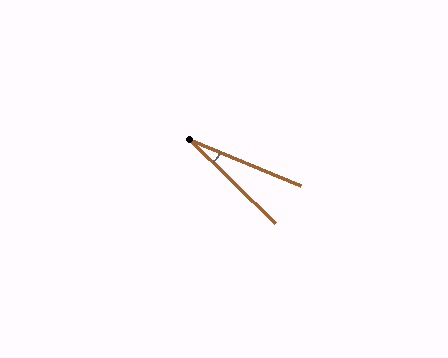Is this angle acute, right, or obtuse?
It is acute.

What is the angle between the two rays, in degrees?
Approximately 22 degrees.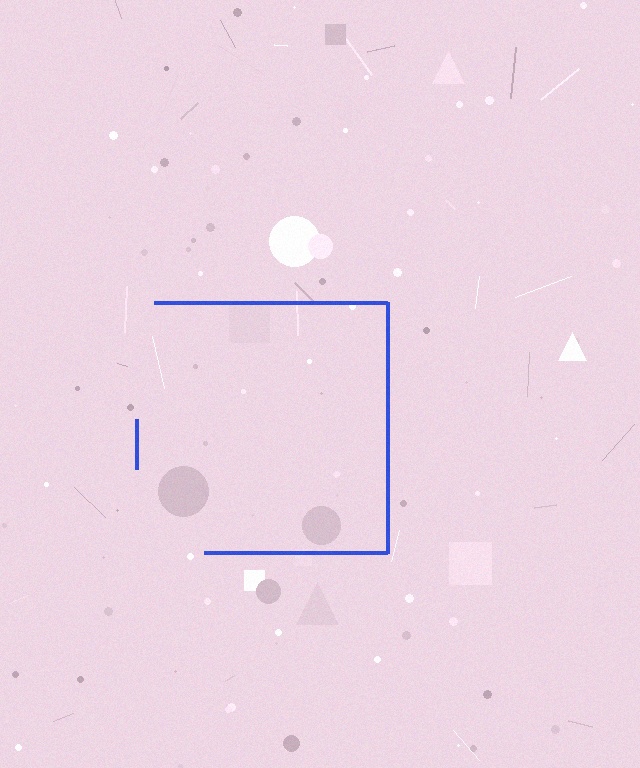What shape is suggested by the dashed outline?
The dashed outline suggests a square.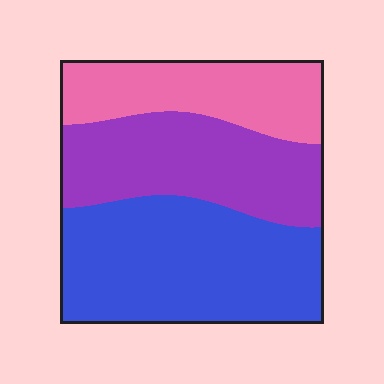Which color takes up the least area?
Pink, at roughly 25%.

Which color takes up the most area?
Blue, at roughly 45%.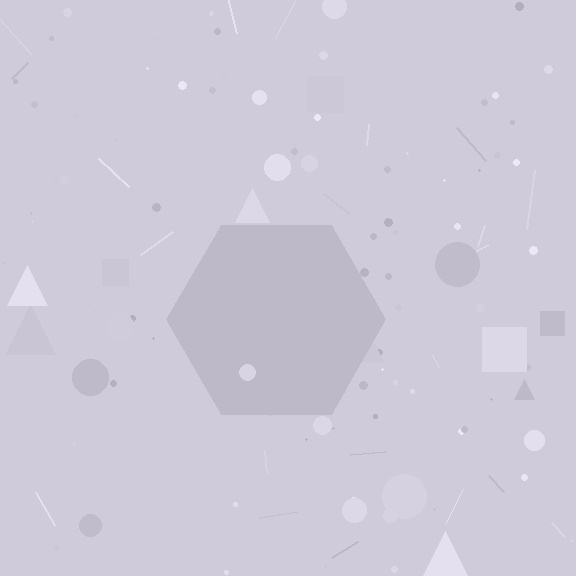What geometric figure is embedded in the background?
A hexagon is embedded in the background.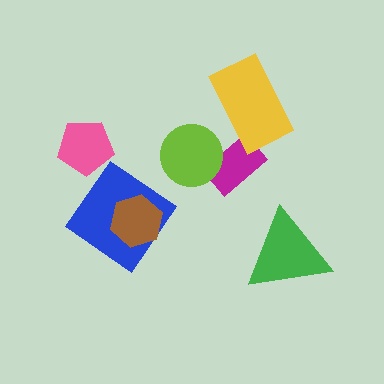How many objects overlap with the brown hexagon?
1 object overlaps with the brown hexagon.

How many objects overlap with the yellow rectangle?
1 object overlaps with the yellow rectangle.